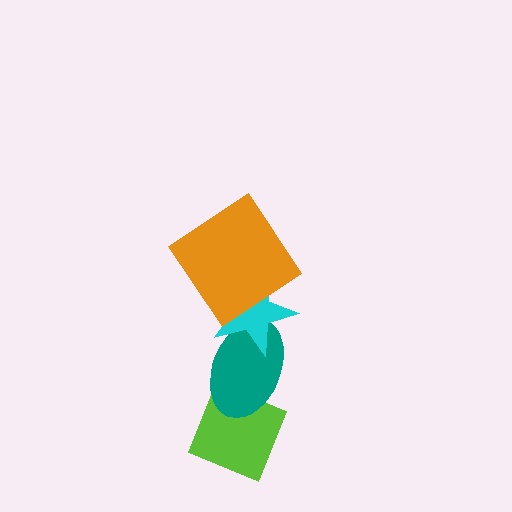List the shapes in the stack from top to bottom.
From top to bottom: the orange diamond, the cyan star, the teal ellipse, the lime diamond.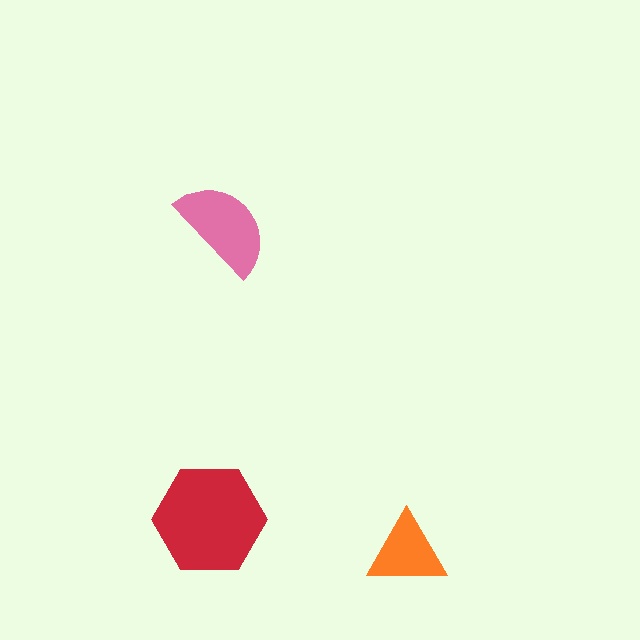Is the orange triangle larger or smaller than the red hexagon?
Smaller.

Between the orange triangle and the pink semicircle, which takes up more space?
The pink semicircle.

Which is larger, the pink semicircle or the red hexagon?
The red hexagon.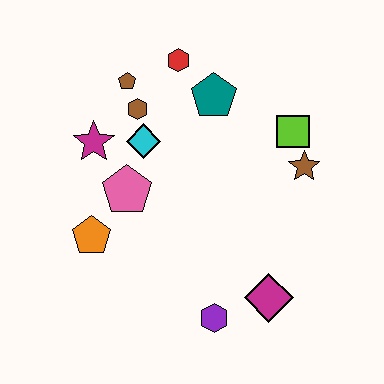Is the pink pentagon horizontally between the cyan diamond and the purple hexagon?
No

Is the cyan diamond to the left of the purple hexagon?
Yes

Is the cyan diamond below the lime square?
Yes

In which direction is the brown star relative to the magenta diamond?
The brown star is above the magenta diamond.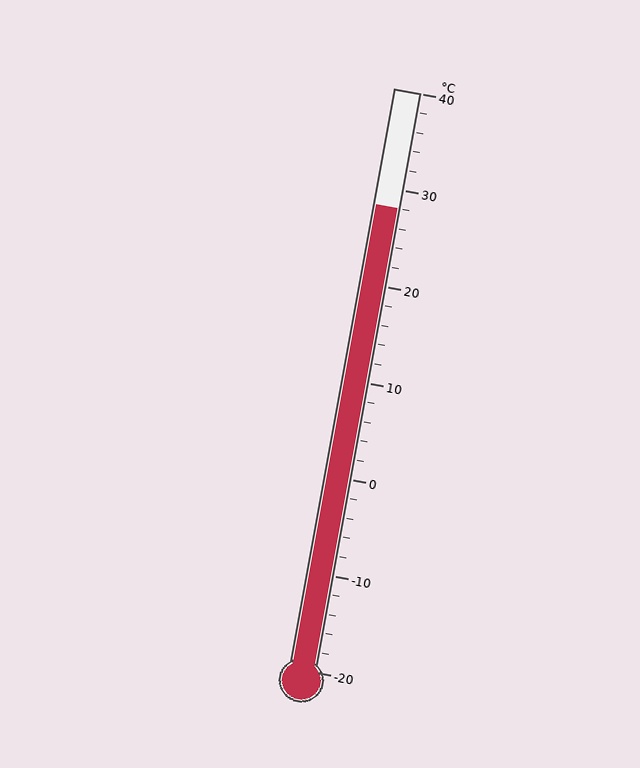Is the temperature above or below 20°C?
The temperature is above 20°C.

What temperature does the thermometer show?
The thermometer shows approximately 28°C.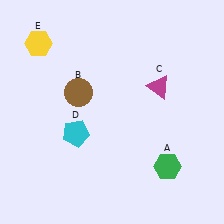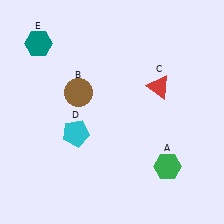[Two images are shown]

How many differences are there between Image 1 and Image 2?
There are 2 differences between the two images.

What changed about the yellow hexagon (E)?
In Image 1, E is yellow. In Image 2, it changed to teal.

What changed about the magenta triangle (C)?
In Image 1, C is magenta. In Image 2, it changed to red.